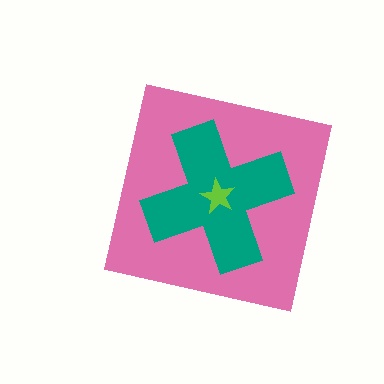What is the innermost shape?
The lime star.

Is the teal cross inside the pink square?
Yes.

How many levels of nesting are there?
3.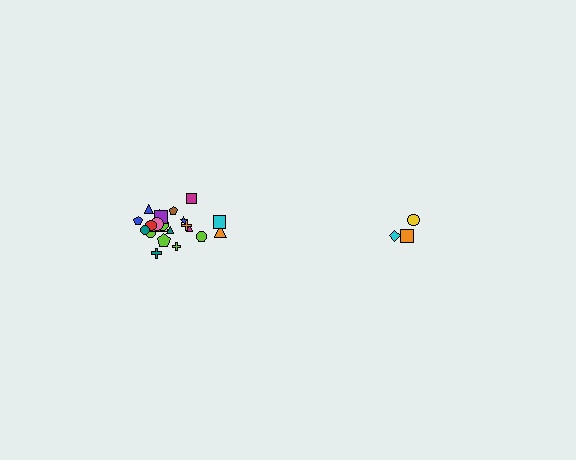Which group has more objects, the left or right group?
The left group.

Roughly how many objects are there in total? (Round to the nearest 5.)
Roughly 30 objects in total.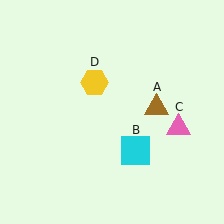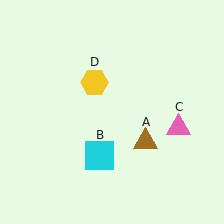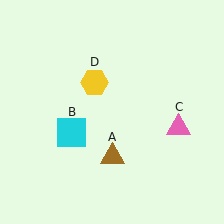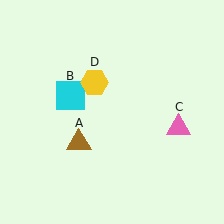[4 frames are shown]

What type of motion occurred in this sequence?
The brown triangle (object A), cyan square (object B) rotated clockwise around the center of the scene.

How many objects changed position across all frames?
2 objects changed position: brown triangle (object A), cyan square (object B).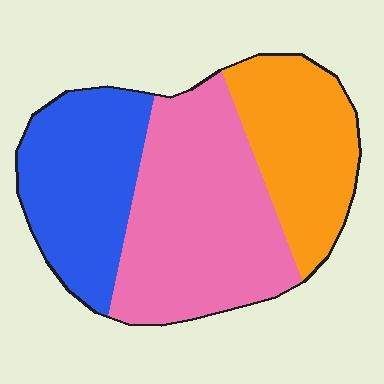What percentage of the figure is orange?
Orange covers around 25% of the figure.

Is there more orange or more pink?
Pink.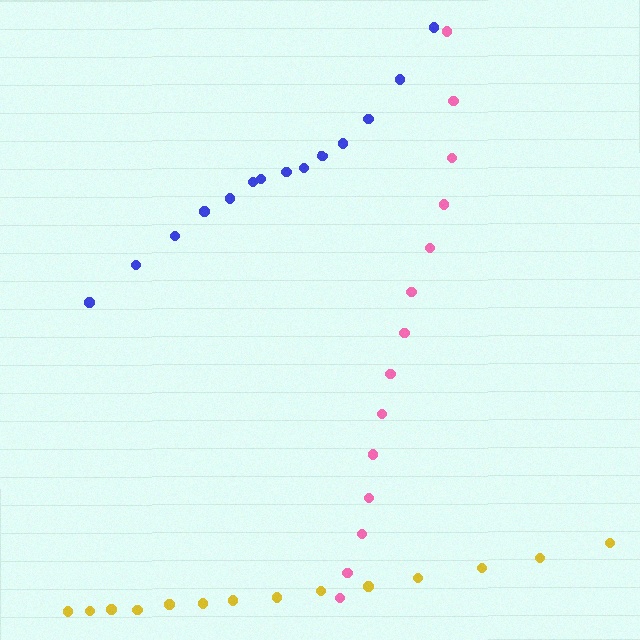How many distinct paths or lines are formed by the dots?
There are 3 distinct paths.